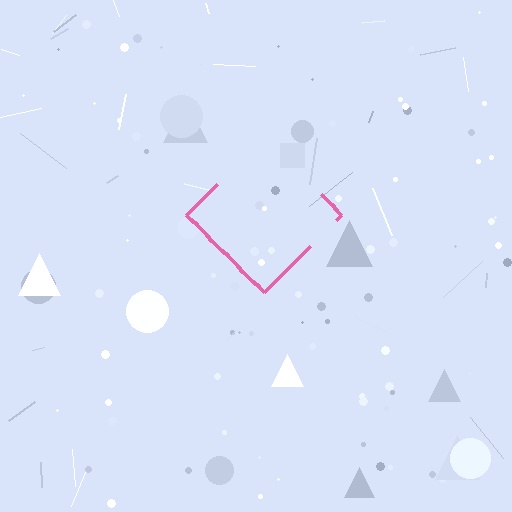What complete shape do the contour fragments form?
The contour fragments form a diamond.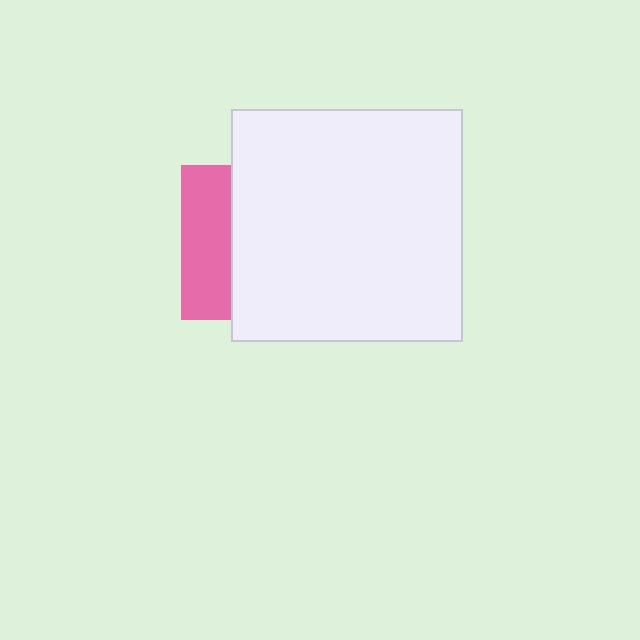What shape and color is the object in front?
The object in front is a white square.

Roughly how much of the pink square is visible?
A small part of it is visible (roughly 32%).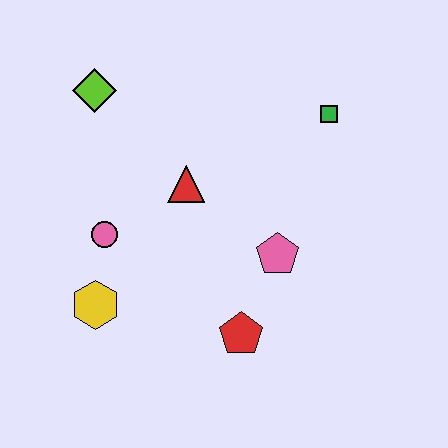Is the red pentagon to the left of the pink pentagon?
Yes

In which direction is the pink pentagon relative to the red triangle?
The pink pentagon is to the right of the red triangle.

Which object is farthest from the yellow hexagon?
The green square is farthest from the yellow hexagon.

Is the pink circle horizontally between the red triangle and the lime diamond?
Yes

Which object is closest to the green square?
The pink pentagon is closest to the green square.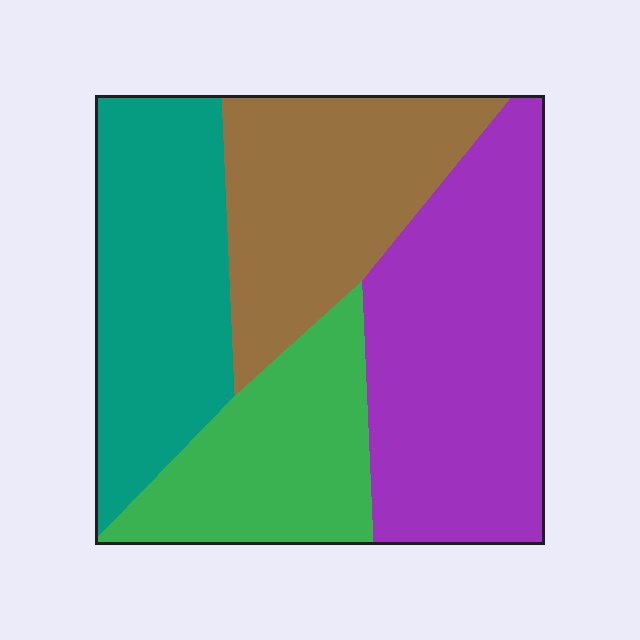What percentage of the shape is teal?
Teal takes up about one quarter (1/4) of the shape.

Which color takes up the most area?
Purple, at roughly 35%.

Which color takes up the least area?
Green, at roughly 20%.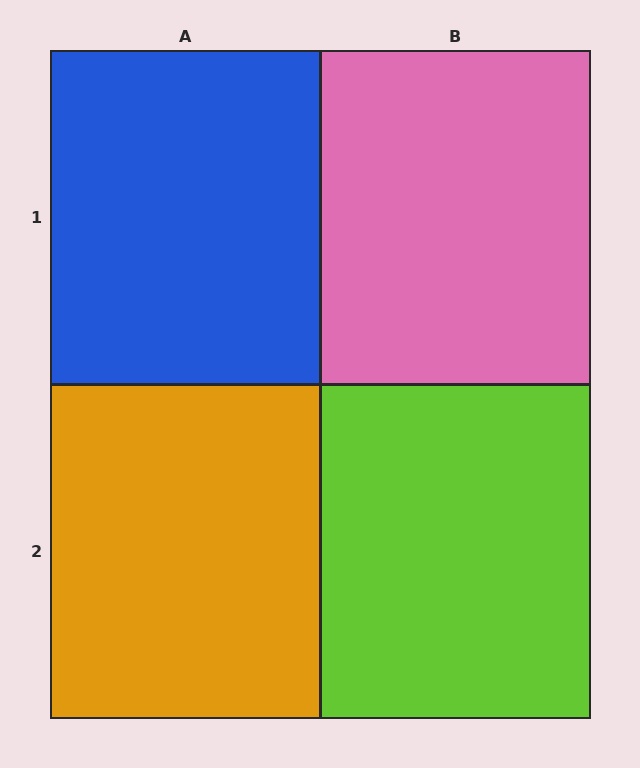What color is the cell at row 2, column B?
Lime.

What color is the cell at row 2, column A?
Orange.